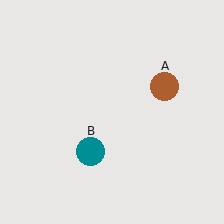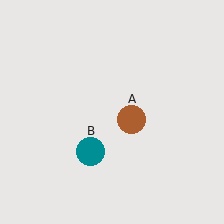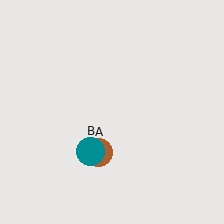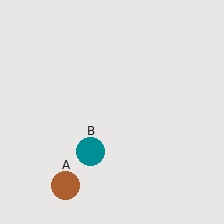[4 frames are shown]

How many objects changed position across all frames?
1 object changed position: brown circle (object A).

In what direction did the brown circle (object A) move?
The brown circle (object A) moved down and to the left.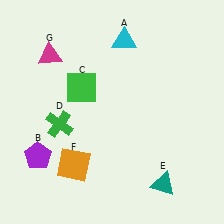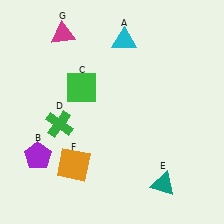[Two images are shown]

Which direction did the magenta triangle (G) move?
The magenta triangle (G) moved up.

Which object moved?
The magenta triangle (G) moved up.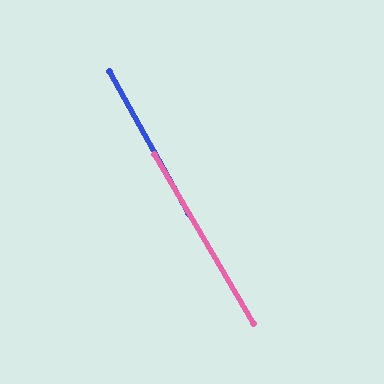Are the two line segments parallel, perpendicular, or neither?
Parallel — their directions differ by only 1.3°.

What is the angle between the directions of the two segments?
Approximately 1 degree.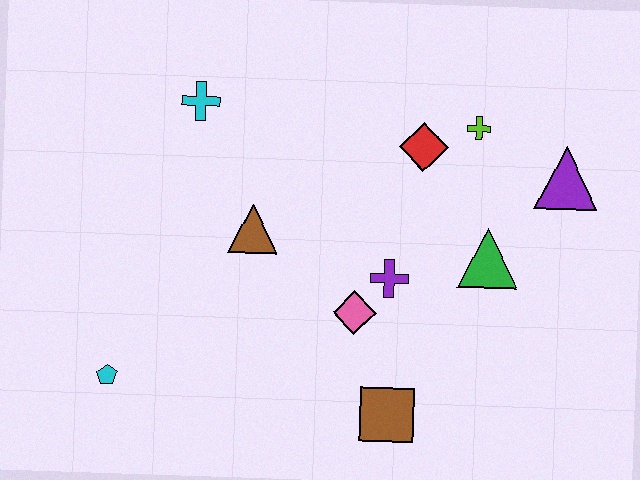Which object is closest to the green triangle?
The purple cross is closest to the green triangle.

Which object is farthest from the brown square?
The cyan cross is farthest from the brown square.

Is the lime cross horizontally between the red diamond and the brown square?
No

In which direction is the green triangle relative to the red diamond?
The green triangle is below the red diamond.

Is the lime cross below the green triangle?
No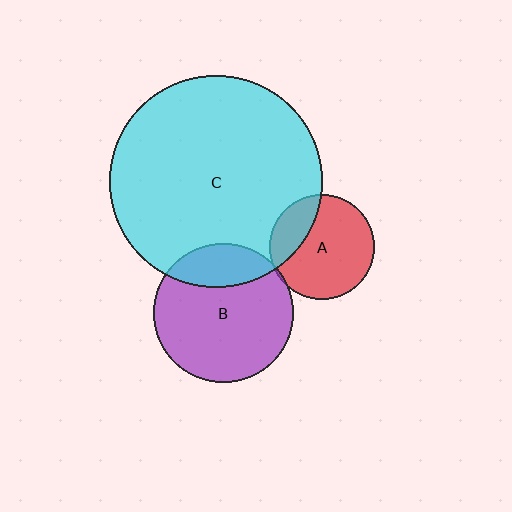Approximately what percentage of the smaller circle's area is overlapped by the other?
Approximately 25%.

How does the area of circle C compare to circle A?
Approximately 4.0 times.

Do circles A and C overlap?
Yes.